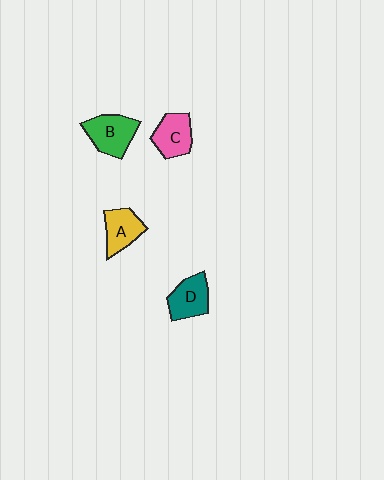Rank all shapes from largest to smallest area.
From largest to smallest: B (green), C (pink), D (teal), A (yellow).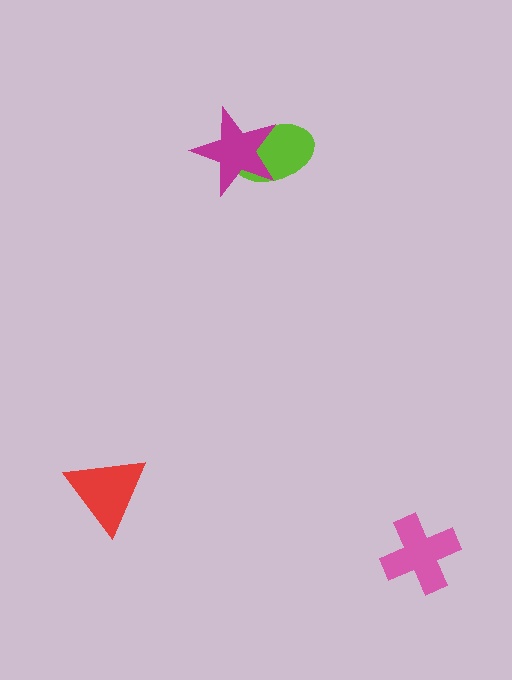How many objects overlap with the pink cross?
0 objects overlap with the pink cross.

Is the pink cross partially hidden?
No, no other shape covers it.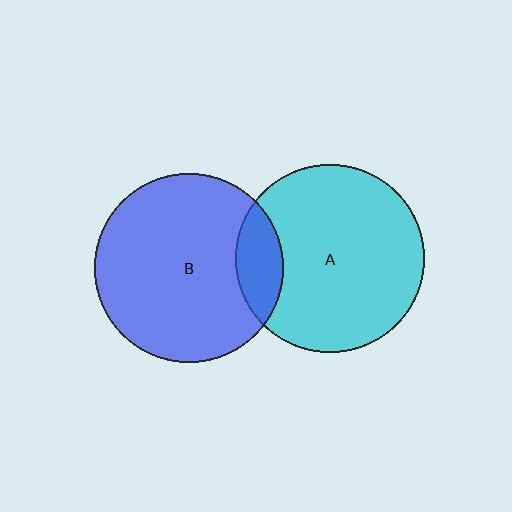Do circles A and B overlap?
Yes.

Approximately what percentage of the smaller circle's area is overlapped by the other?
Approximately 15%.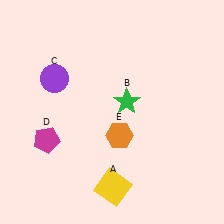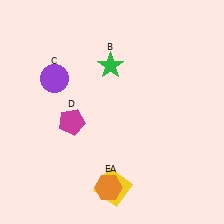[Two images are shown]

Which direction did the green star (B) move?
The green star (B) moved up.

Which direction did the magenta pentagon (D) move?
The magenta pentagon (D) moved right.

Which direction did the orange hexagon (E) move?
The orange hexagon (E) moved down.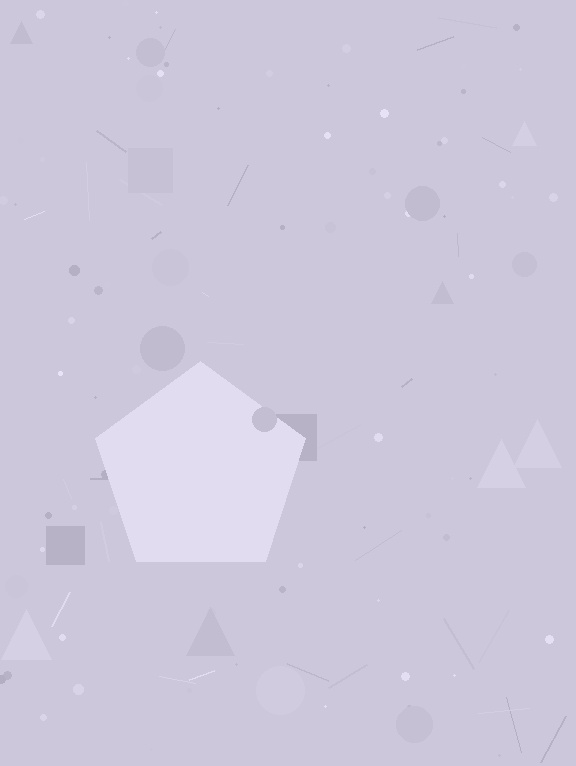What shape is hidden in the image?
A pentagon is hidden in the image.